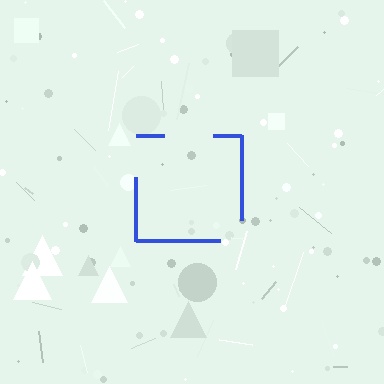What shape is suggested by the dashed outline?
The dashed outline suggests a square.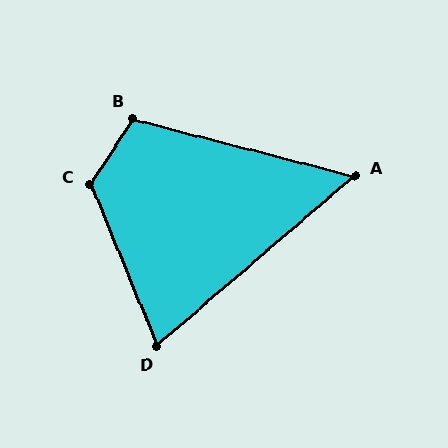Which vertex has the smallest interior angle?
A, at approximately 55 degrees.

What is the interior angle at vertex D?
Approximately 72 degrees (acute).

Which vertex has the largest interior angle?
C, at approximately 125 degrees.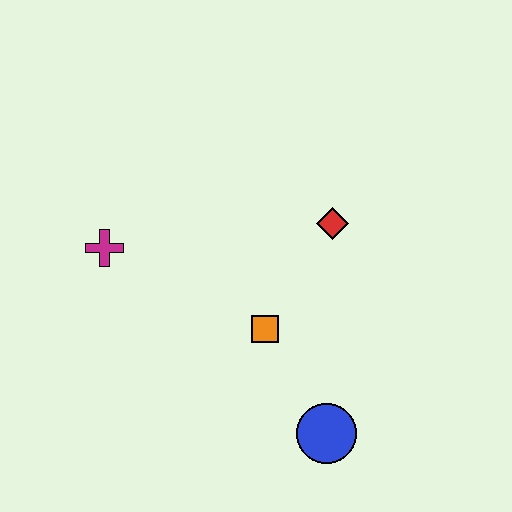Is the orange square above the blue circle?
Yes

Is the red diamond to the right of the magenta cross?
Yes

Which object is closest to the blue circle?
The orange square is closest to the blue circle.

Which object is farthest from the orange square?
The magenta cross is farthest from the orange square.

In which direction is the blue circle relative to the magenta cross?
The blue circle is to the right of the magenta cross.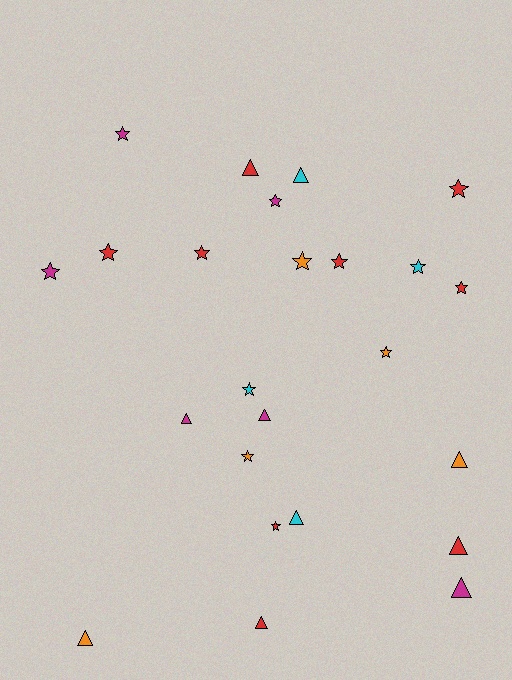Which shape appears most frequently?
Star, with 14 objects.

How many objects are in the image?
There are 24 objects.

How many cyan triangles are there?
There are 2 cyan triangles.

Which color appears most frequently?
Red, with 9 objects.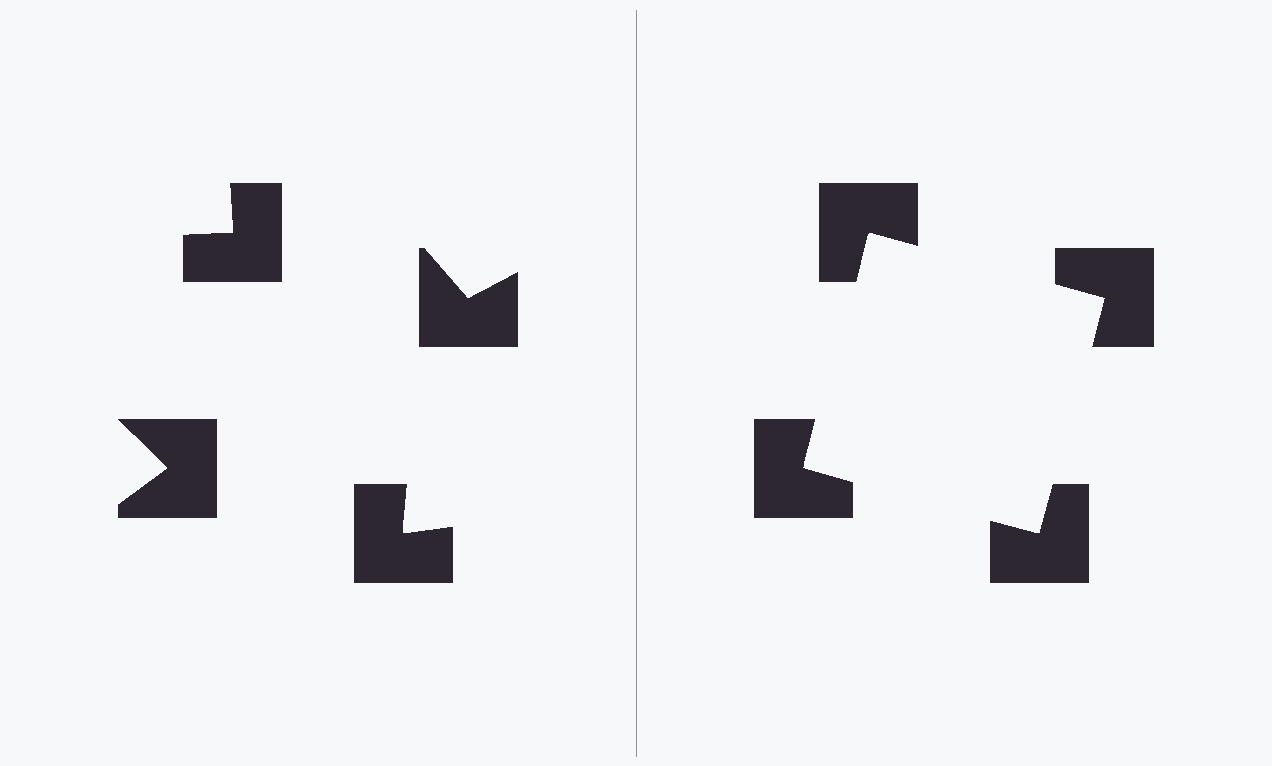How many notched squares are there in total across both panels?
8 — 4 on each side.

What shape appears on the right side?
An illusory square.